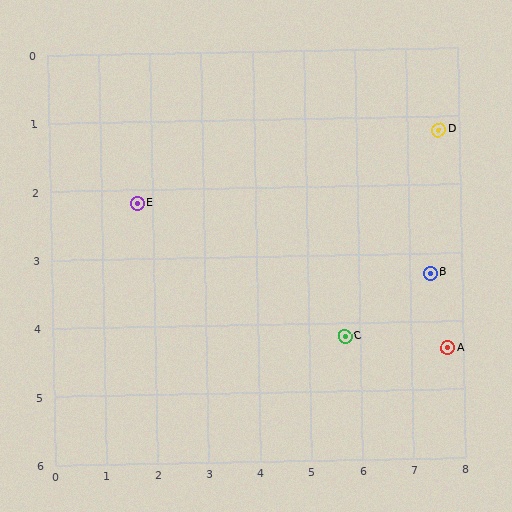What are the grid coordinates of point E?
Point E is at approximately (1.7, 2.2).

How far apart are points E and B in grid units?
Points E and B are about 5.8 grid units apart.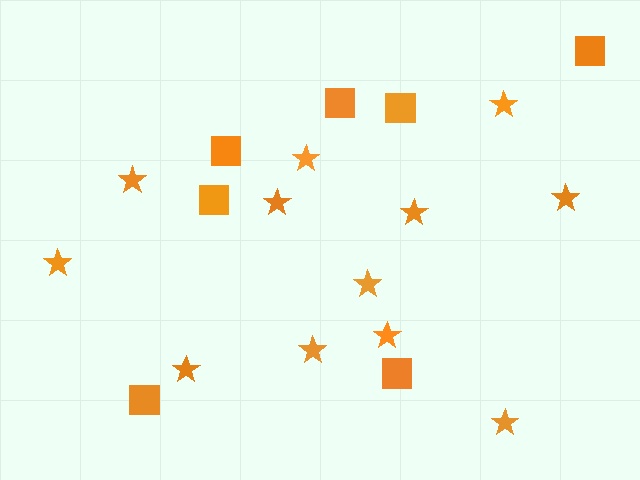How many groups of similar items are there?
There are 2 groups: one group of squares (7) and one group of stars (12).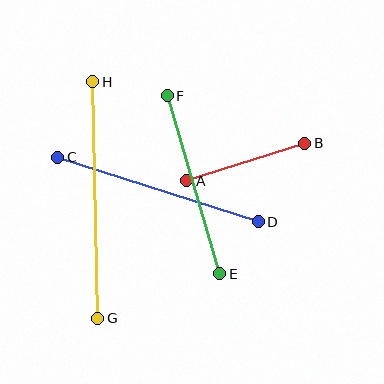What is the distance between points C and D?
The distance is approximately 211 pixels.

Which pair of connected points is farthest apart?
Points G and H are farthest apart.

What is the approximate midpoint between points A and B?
The midpoint is at approximately (246, 162) pixels.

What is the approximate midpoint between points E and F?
The midpoint is at approximately (194, 185) pixels.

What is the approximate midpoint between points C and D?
The midpoint is at approximately (158, 189) pixels.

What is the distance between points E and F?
The distance is approximately 186 pixels.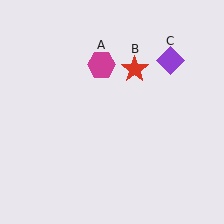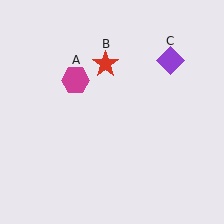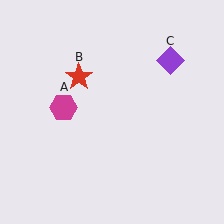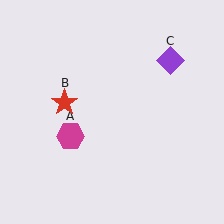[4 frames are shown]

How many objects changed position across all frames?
2 objects changed position: magenta hexagon (object A), red star (object B).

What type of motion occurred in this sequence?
The magenta hexagon (object A), red star (object B) rotated counterclockwise around the center of the scene.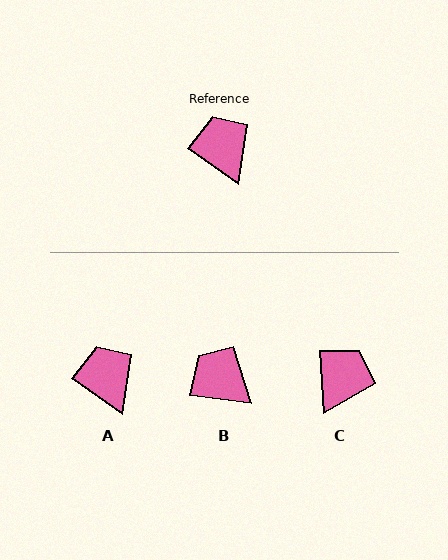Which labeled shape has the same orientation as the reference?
A.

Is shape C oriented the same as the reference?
No, it is off by about 51 degrees.